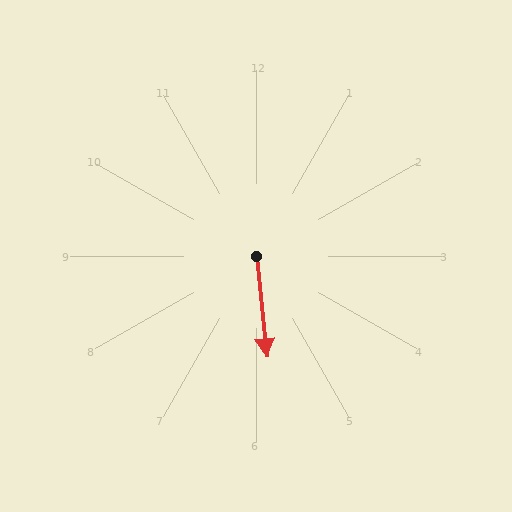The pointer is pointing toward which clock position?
Roughly 6 o'clock.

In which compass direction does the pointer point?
South.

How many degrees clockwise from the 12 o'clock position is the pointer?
Approximately 174 degrees.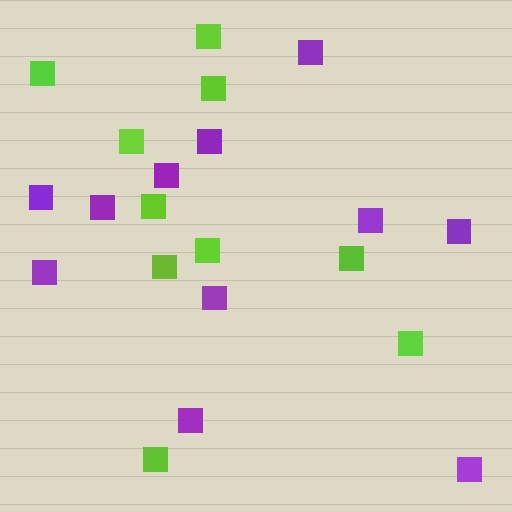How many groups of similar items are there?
There are 2 groups: one group of purple squares (11) and one group of lime squares (10).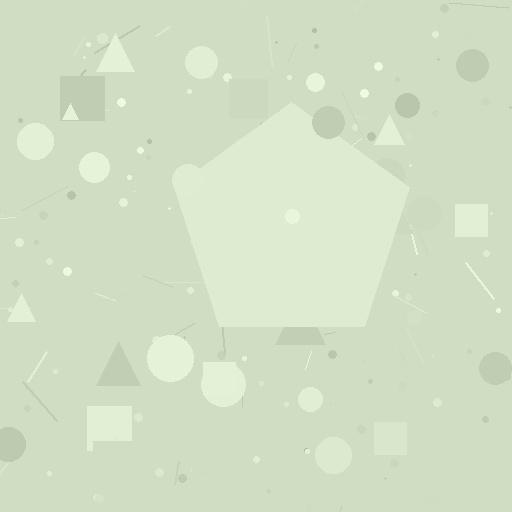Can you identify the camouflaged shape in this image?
The camouflaged shape is a pentagon.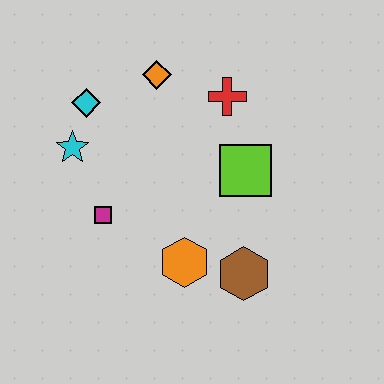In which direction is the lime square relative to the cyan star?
The lime square is to the right of the cyan star.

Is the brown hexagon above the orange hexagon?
No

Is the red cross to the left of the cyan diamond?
No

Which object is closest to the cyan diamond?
The cyan star is closest to the cyan diamond.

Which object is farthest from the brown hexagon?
The cyan diamond is farthest from the brown hexagon.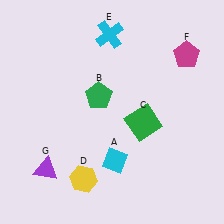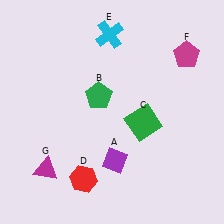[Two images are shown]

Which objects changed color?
A changed from cyan to purple. D changed from yellow to red. G changed from purple to magenta.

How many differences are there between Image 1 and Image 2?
There are 3 differences between the two images.